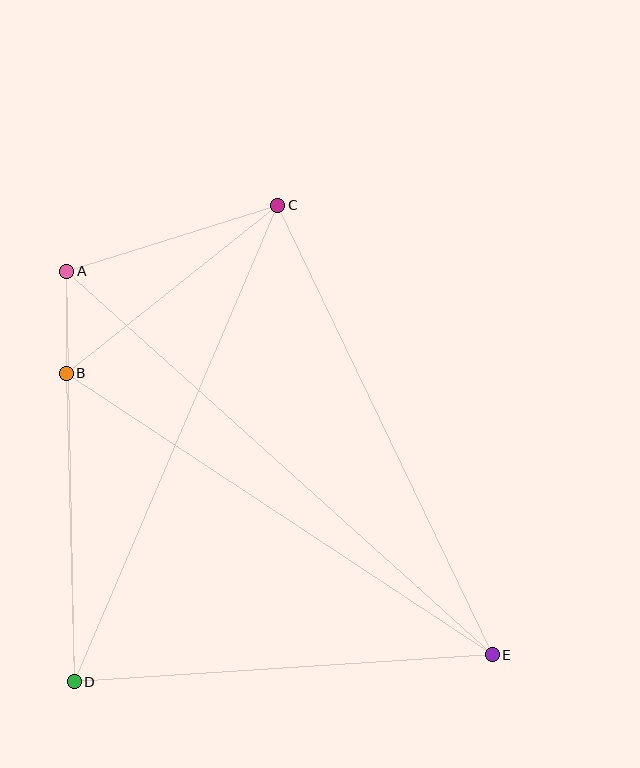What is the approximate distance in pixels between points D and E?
The distance between D and E is approximately 419 pixels.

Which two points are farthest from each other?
Points A and E are farthest from each other.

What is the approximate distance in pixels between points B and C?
The distance between B and C is approximately 270 pixels.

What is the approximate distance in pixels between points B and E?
The distance between B and E is approximately 511 pixels.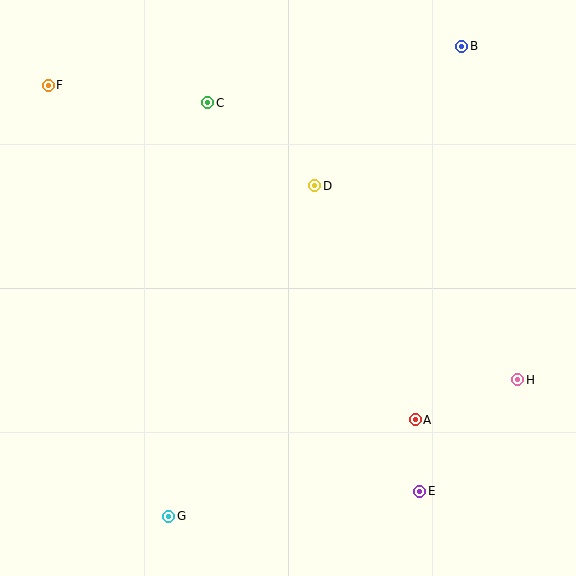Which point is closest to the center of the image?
Point D at (315, 186) is closest to the center.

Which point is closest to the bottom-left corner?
Point G is closest to the bottom-left corner.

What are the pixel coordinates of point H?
Point H is at (518, 380).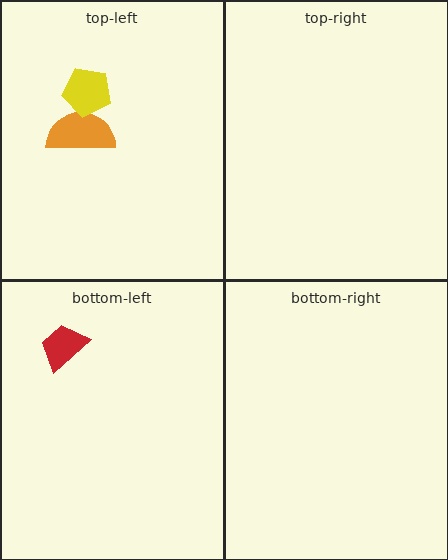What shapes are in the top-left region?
The orange semicircle, the yellow pentagon.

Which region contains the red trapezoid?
The bottom-left region.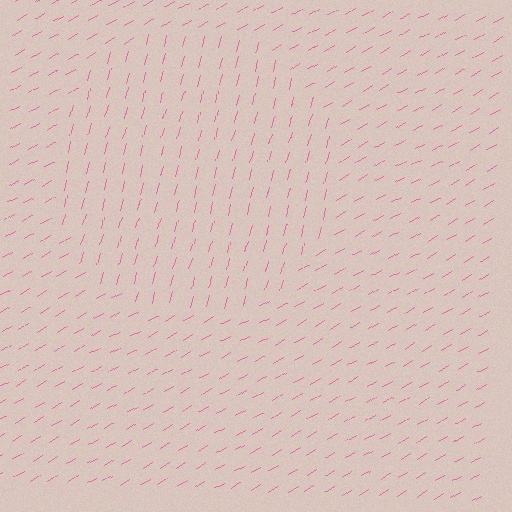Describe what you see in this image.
The image is filled with small pink line segments. A circle region in the image has lines oriented differently from the surrounding lines, creating a visible texture boundary.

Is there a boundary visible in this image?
Yes, there is a texture boundary formed by a change in line orientation.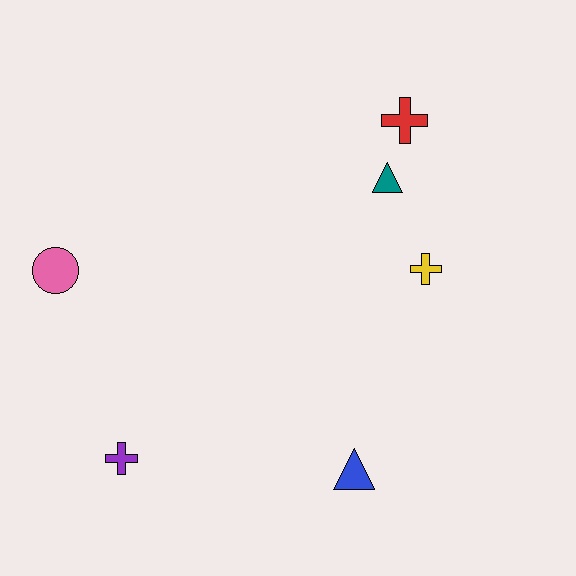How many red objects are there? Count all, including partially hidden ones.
There is 1 red object.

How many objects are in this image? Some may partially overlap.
There are 6 objects.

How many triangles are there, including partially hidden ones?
There are 2 triangles.